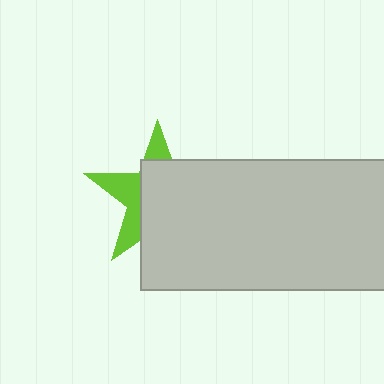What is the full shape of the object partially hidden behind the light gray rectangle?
The partially hidden object is a lime star.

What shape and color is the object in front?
The object in front is a light gray rectangle.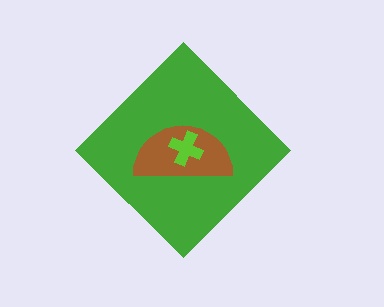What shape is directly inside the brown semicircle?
The lime cross.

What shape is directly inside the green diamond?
The brown semicircle.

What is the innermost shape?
The lime cross.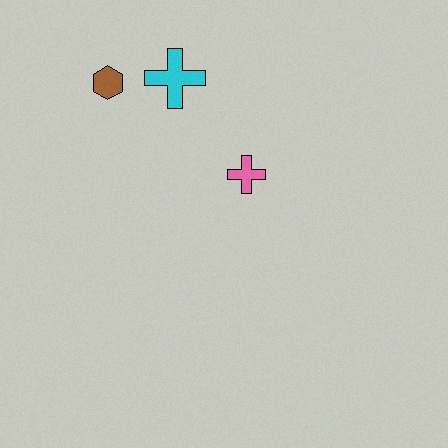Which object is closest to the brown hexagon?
The cyan cross is closest to the brown hexagon.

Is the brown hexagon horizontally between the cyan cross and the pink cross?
No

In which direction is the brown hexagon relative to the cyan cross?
The brown hexagon is to the left of the cyan cross.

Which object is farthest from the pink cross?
The brown hexagon is farthest from the pink cross.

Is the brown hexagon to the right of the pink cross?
No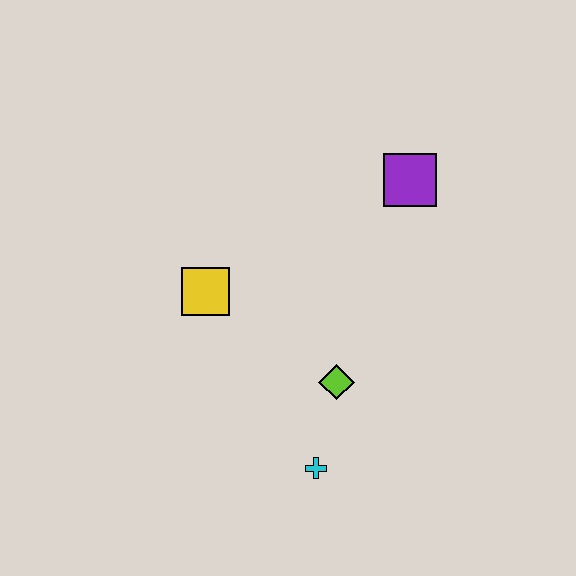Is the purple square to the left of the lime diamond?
No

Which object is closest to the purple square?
The lime diamond is closest to the purple square.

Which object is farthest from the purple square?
The cyan cross is farthest from the purple square.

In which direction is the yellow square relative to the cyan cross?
The yellow square is above the cyan cross.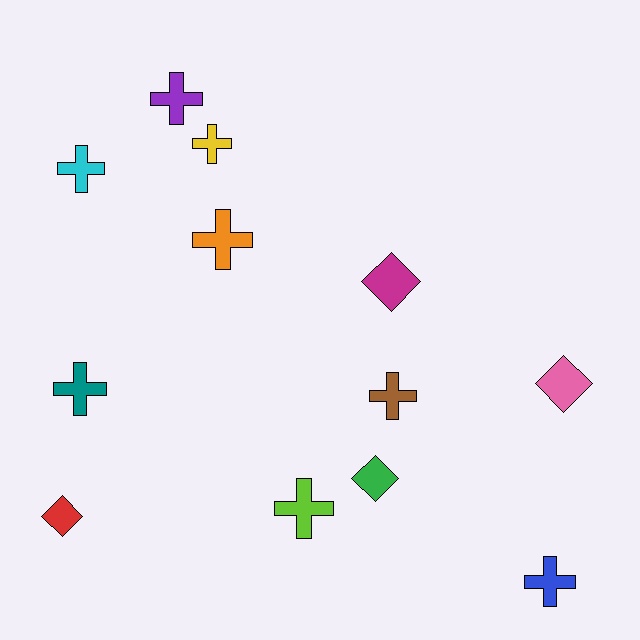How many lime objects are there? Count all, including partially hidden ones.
There is 1 lime object.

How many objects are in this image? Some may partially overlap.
There are 12 objects.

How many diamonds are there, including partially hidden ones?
There are 4 diamonds.